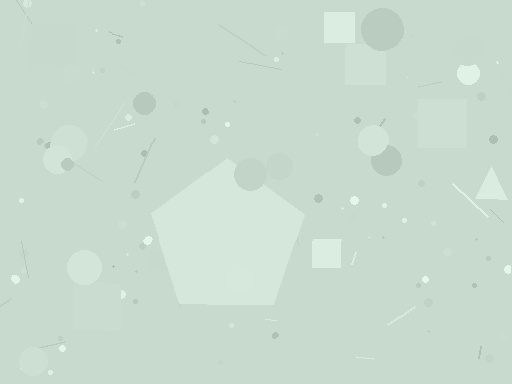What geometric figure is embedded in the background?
A pentagon is embedded in the background.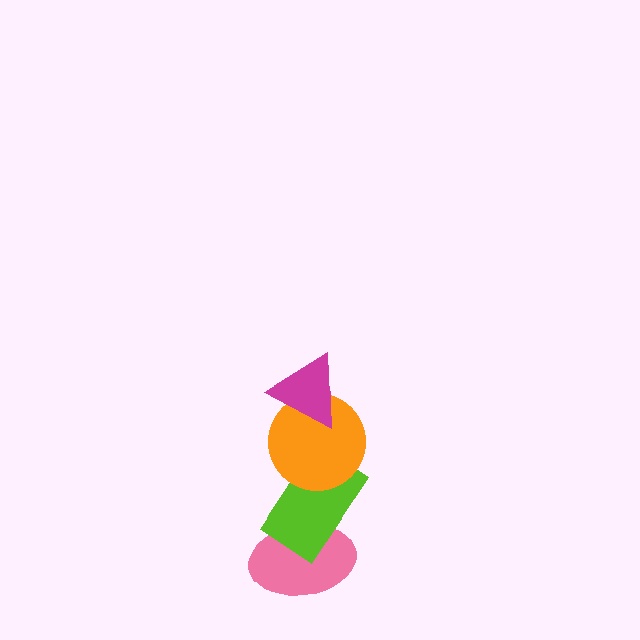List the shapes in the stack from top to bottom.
From top to bottom: the magenta triangle, the orange circle, the lime rectangle, the pink ellipse.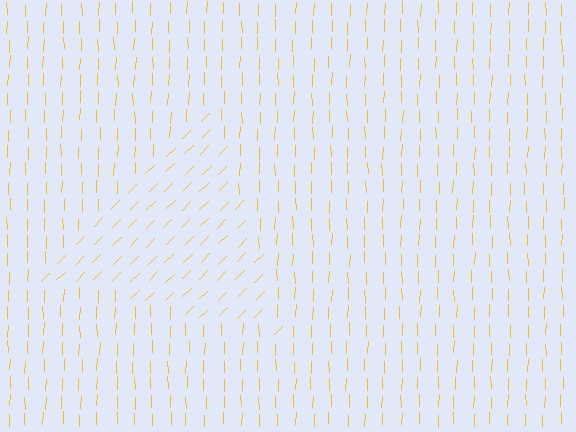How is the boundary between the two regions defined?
The boundary is defined purely by a change in line orientation (approximately 45 degrees difference). All lines are the same color and thickness.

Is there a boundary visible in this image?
Yes, there is a texture boundary formed by a change in line orientation.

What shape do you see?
I see a triangle.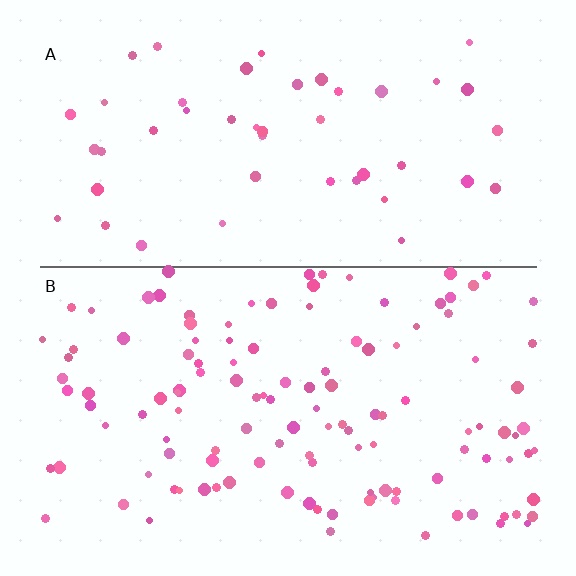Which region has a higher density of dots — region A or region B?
B (the bottom).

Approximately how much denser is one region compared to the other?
Approximately 2.6× — region B over region A.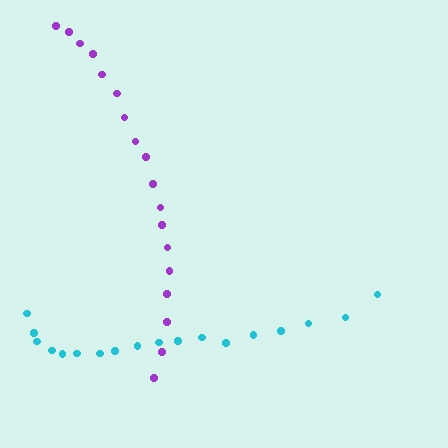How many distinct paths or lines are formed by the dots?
There are 2 distinct paths.